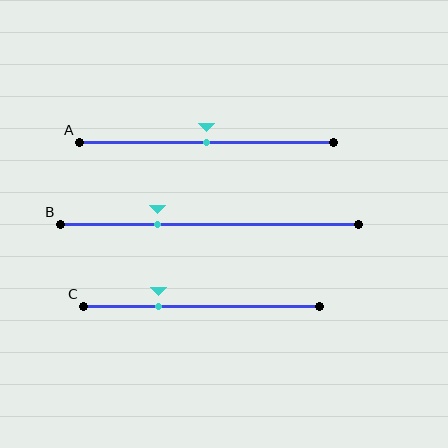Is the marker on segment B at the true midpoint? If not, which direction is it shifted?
No, the marker on segment B is shifted to the left by about 17% of the segment length.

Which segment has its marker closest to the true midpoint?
Segment A has its marker closest to the true midpoint.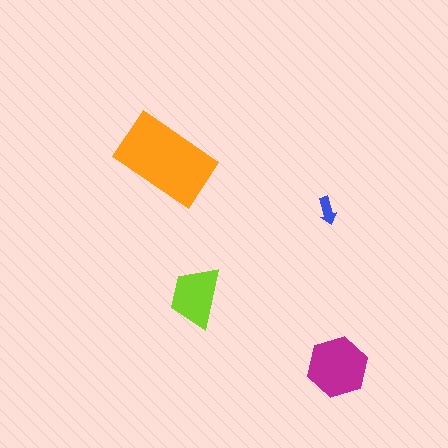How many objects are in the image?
There are 4 objects in the image.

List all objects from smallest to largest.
The blue arrow, the lime trapezoid, the magenta hexagon, the orange rectangle.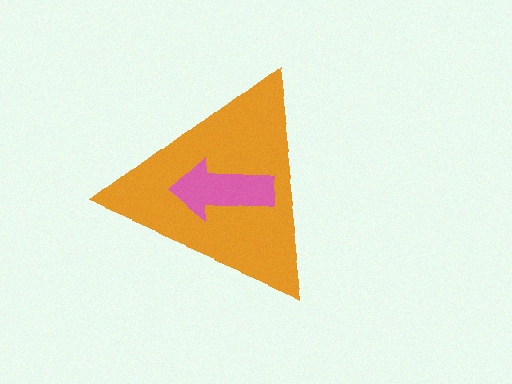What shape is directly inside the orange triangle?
The pink arrow.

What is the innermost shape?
The pink arrow.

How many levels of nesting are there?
2.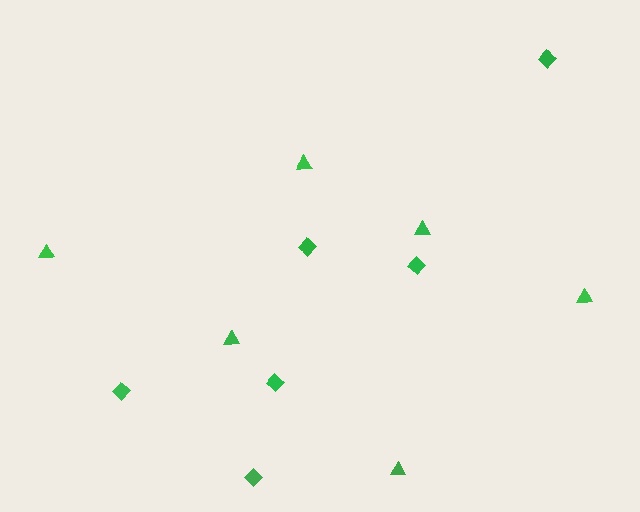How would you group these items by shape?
There are 2 groups: one group of triangles (6) and one group of diamonds (6).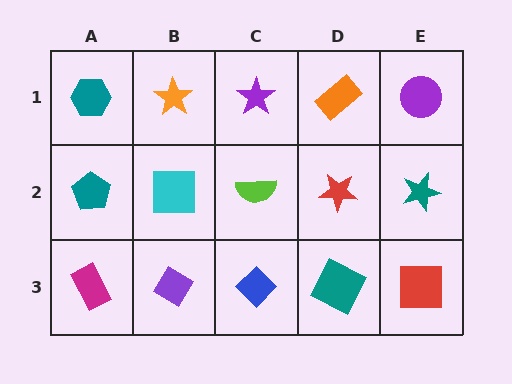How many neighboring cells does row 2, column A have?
3.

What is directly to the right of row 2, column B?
A lime semicircle.